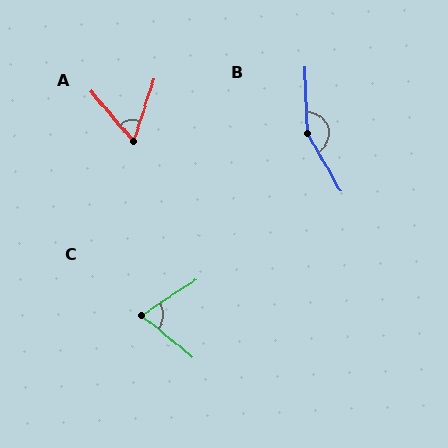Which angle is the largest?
B, at approximately 152 degrees.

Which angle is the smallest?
A, at approximately 58 degrees.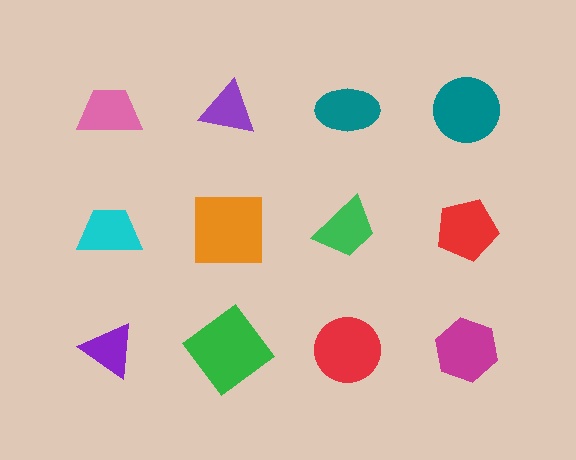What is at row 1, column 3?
A teal ellipse.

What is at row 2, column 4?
A red pentagon.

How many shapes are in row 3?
4 shapes.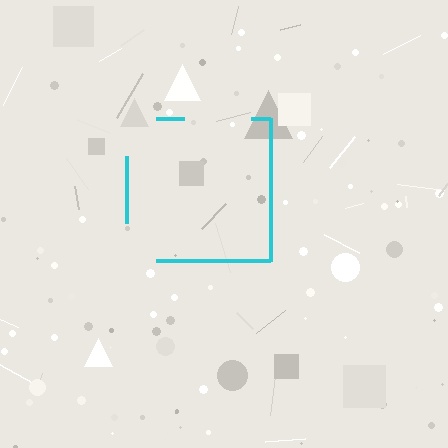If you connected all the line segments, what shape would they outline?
They would outline a square.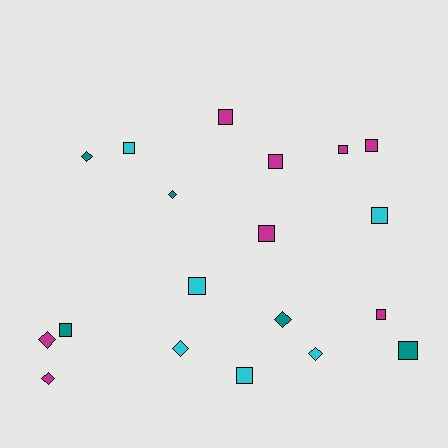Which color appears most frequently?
Magenta, with 8 objects.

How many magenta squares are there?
There are 6 magenta squares.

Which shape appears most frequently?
Square, with 12 objects.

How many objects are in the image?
There are 19 objects.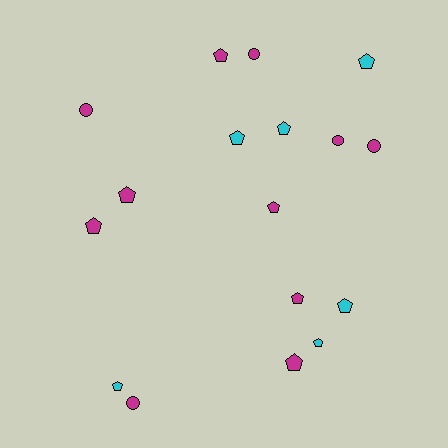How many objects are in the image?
There are 17 objects.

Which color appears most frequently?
Magenta, with 11 objects.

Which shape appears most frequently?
Pentagon, with 12 objects.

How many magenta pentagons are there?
There are 6 magenta pentagons.